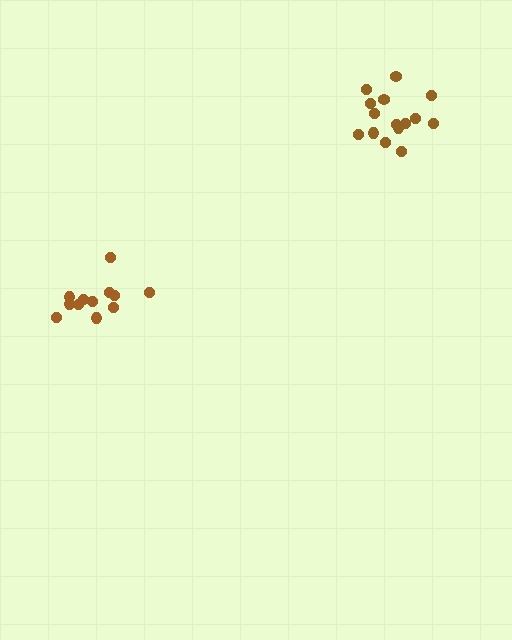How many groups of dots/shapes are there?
There are 2 groups.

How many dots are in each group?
Group 1: 12 dots, Group 2: 15 dots (27 total).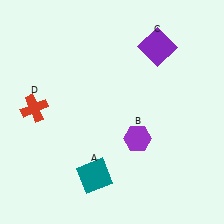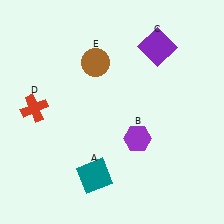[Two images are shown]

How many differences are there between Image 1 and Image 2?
There is 1 difference between the two images.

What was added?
A brown circle (E) was added in Image 2.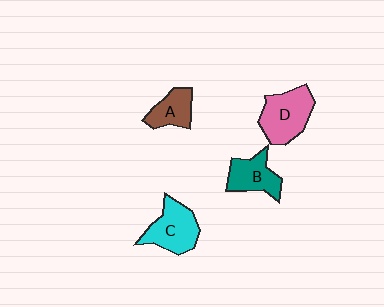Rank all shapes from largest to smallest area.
From largest to smallest: D (pink), C (cyan), B (teal), A (brown).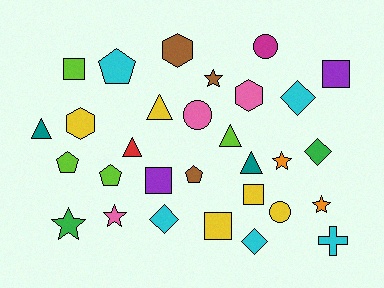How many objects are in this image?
There are 30 objects.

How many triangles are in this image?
There are 5 triangles.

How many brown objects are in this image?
There are 3 brown objects.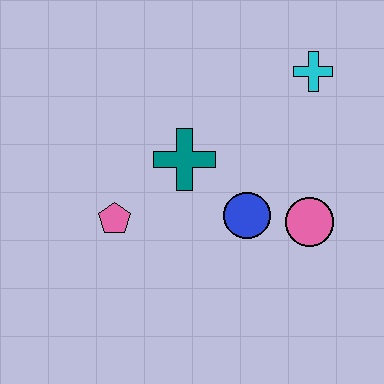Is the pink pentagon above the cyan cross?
No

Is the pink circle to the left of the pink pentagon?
No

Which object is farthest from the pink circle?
The pink pentagon is farthest from the pink circle.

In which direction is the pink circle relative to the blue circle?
The pink circle is to the right of the blue circle.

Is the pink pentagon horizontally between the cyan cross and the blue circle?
No